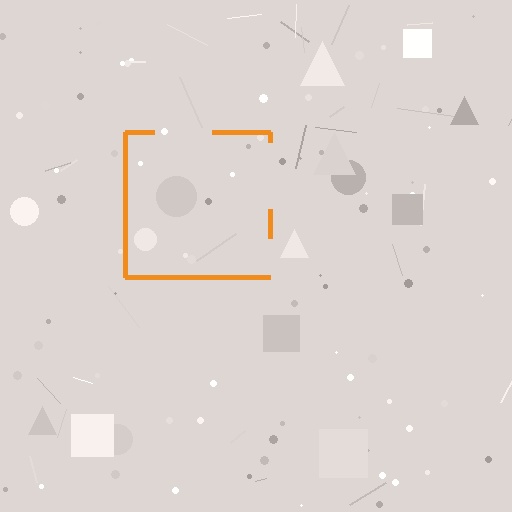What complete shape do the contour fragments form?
The contour fragments form a square.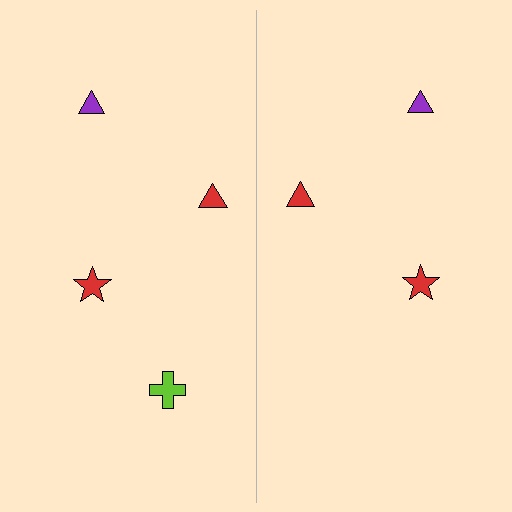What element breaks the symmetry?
A lime cross is missing from the right side.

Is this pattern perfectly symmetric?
No, the pattern is not perfectly symmetric. A lime cross is missing from the right side.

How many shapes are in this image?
There are 7 shapes in this image.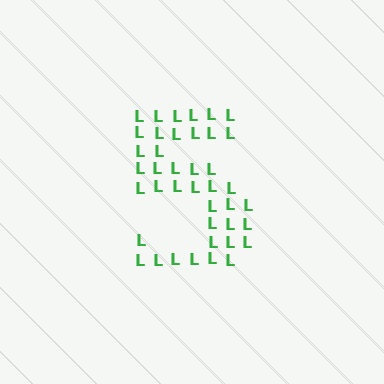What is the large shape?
The large shape is the digit 5.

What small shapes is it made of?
It is made of small letter L's.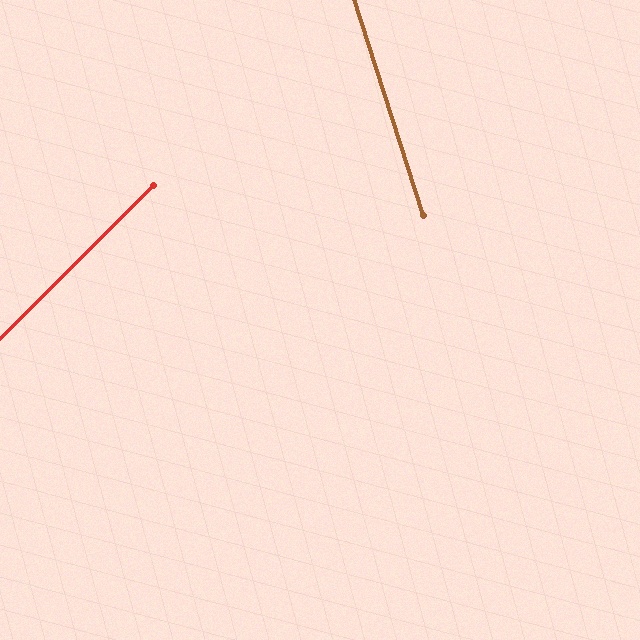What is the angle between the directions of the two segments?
Approximately 63 degrees.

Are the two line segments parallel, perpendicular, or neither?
Neither parallel nor perpendicular — they differ by about 63°.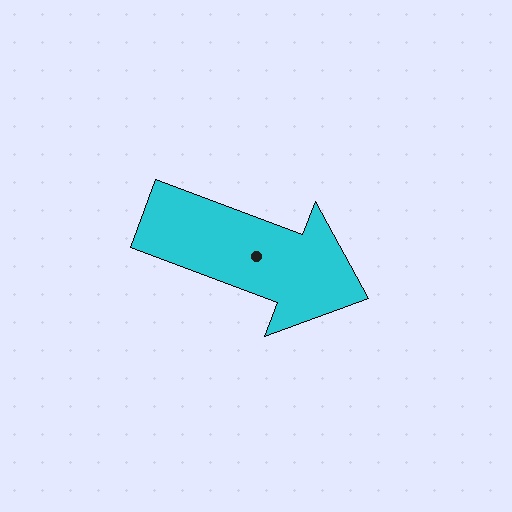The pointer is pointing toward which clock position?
Roughly 4 o'clock.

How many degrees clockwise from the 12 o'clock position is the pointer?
Approximately 111 degrees.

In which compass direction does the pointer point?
East.